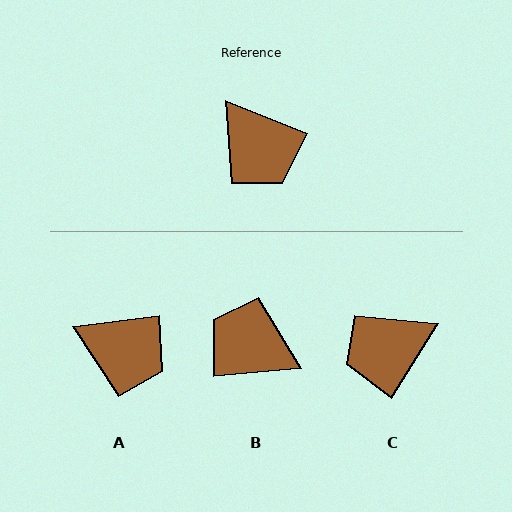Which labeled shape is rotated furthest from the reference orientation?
B, about 153 degrees away.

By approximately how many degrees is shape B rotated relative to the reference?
Approximately 153 degrees clockwise.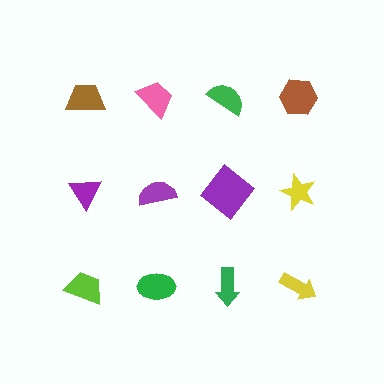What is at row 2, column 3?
A purple diamond.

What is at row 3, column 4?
A yellow arrow.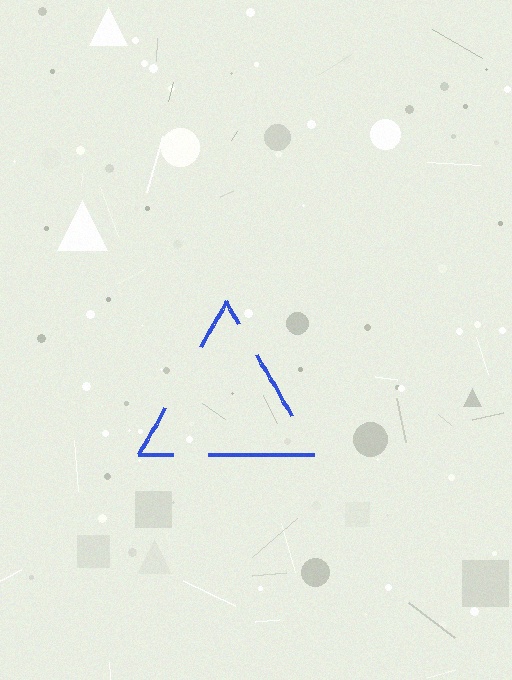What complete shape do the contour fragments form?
The contour fragments form a triangle.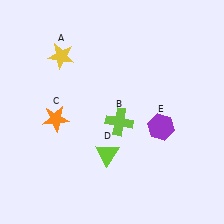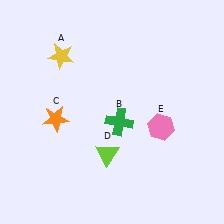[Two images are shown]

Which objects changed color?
B changed from lime to green. E changed from purple to pink.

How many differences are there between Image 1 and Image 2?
There are 2 differences between the two images.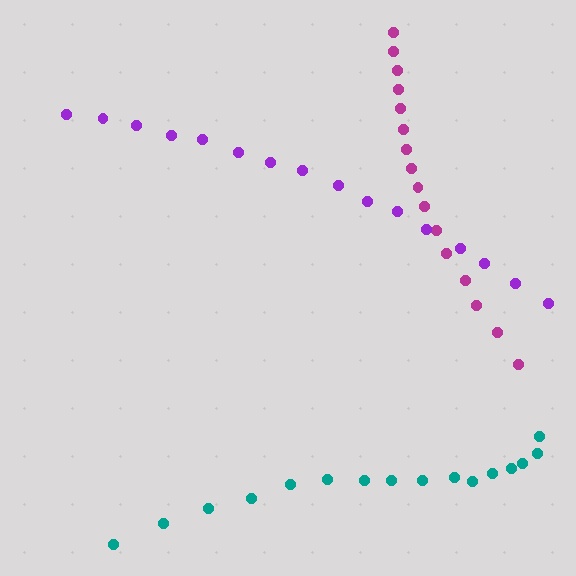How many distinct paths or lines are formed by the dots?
There are 3 distinct paths.